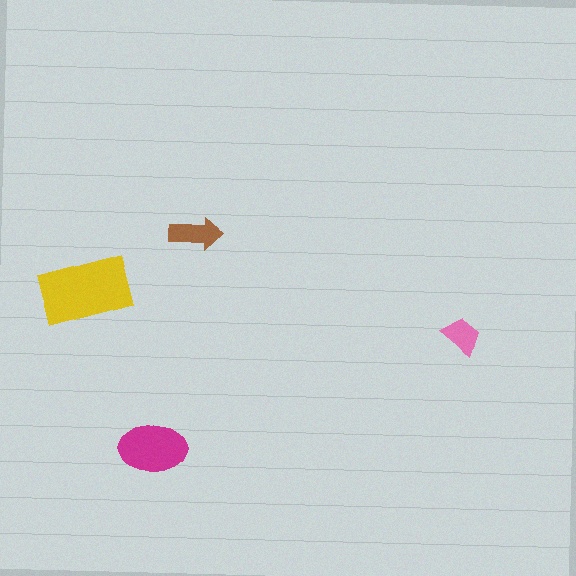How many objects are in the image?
There are 4 objects in the image.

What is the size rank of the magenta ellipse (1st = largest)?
2nd.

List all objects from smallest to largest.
The pink trapezoid, the brown arrow, the magenta ellipse, the yellow rectangle.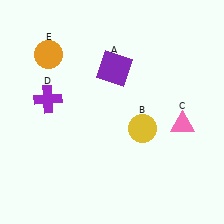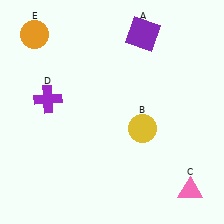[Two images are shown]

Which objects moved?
The objects that moved are: the purple square (A), the pink triangle (C), the orange circle (E).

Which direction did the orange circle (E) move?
The orange circle (E) moved up.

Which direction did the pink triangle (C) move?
The pink triangle (C) moved down.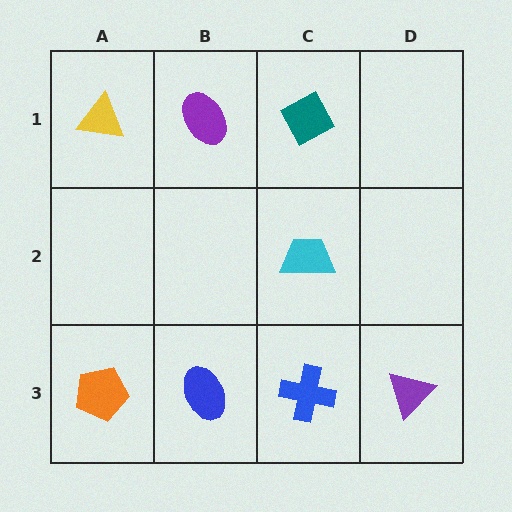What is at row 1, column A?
A yellow triangle.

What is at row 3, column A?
An orange pentagon.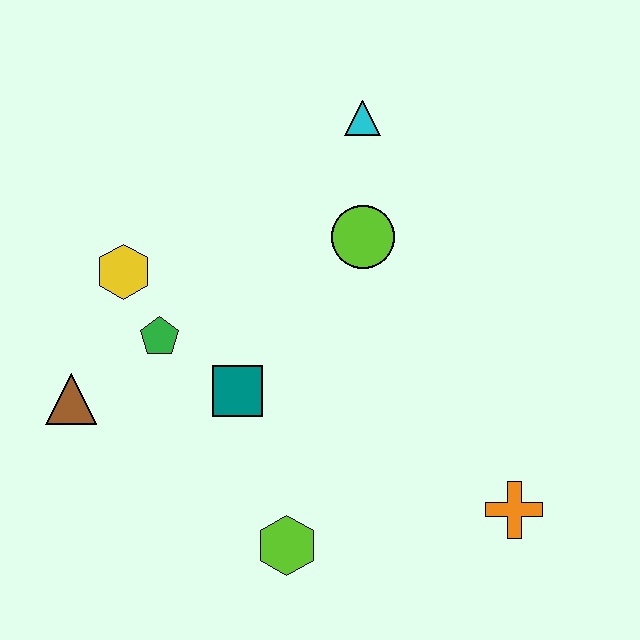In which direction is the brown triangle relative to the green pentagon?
The brown triangle is to the left of the green pentagon.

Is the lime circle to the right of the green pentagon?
Yes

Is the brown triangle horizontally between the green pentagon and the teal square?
No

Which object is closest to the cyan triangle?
The lime circle is closest to the cyan triangle.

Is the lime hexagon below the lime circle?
Yes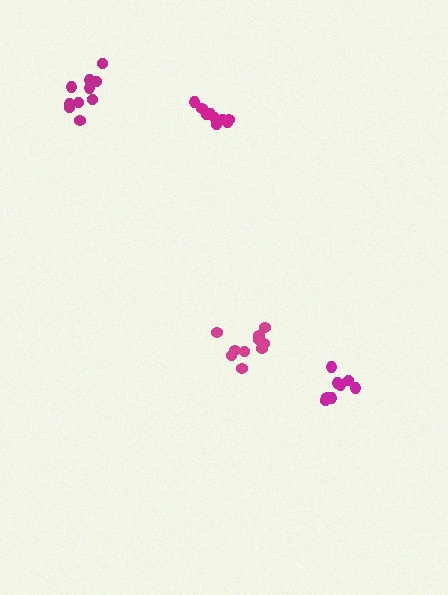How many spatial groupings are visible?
There are 4 spatial groupings.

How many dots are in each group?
Group 1: 8 dots, Group 2: 10 dots, Group 3: 9 dots, Group 4: 10 dots (37 total).